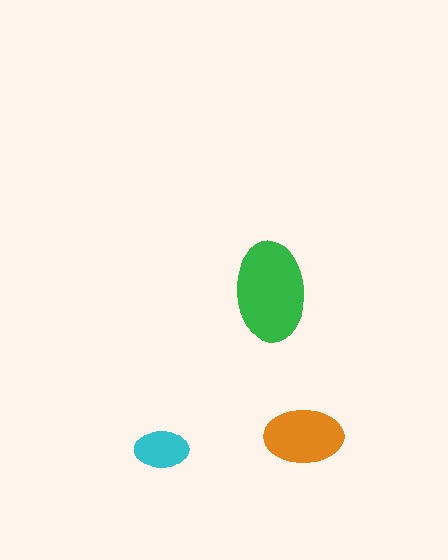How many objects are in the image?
There are 3 objects in the image.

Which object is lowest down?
The cyan ellipse is bottommost.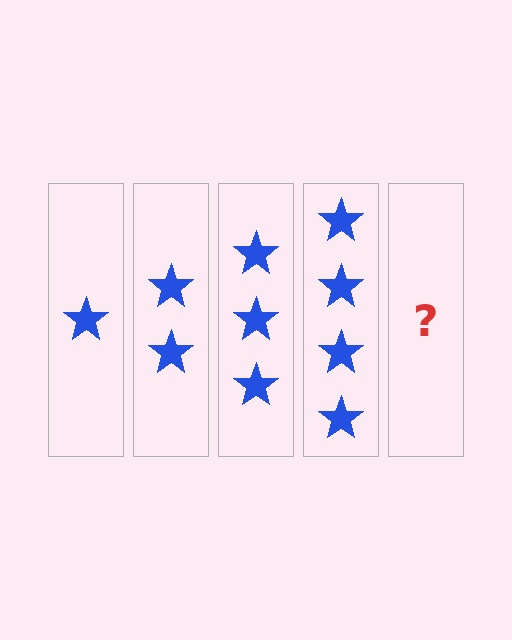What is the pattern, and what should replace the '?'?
The pattern is that each step adds one more star. The '?' should be 5 stars.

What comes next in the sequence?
The next element should be 5 stars.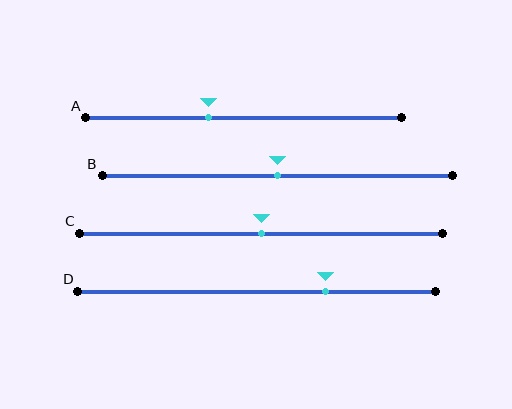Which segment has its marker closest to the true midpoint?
Segment B has its marker closest to the true midpoint.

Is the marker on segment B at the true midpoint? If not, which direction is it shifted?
Yes, the marker on segment B is at the true midpoint.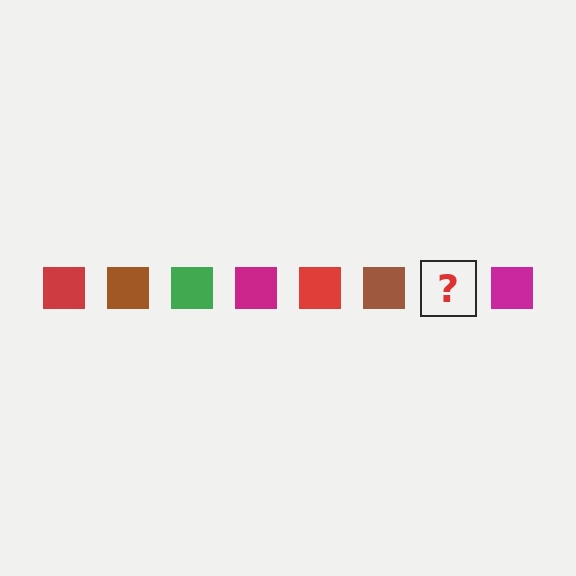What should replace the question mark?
The question mark should be replaced with a green square.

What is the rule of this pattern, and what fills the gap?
The rule is that the pattern cycles through red, brown, green, magenta squares. The gap should be filled with a green square.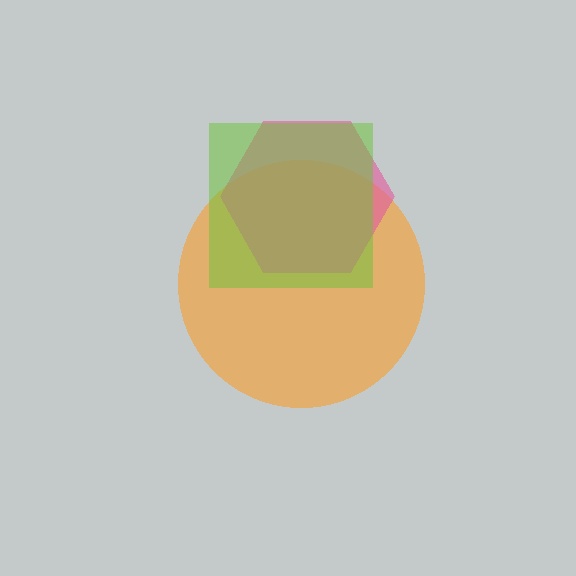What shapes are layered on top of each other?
The layered shapes are: an orange circle, a pink hexagon, a lime square.